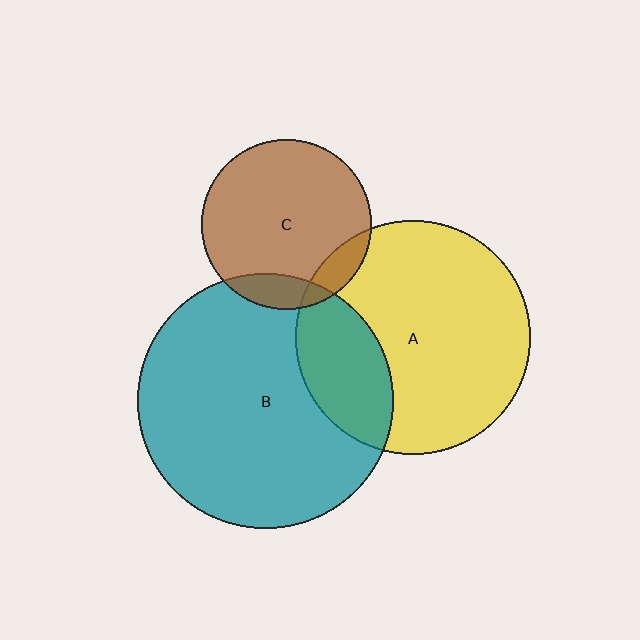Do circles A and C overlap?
Yes.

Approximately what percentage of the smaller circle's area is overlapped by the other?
Approximately 10%.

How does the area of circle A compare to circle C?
Approximately 1.9 times.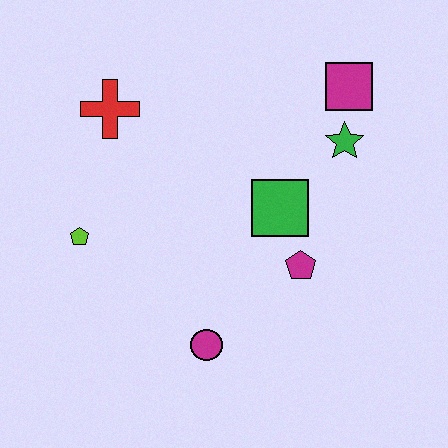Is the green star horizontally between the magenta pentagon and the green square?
No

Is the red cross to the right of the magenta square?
No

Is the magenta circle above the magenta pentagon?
No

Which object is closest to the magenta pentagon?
The green square is closest to the magenta pentagon.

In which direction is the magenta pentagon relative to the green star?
The magenta pentagon is below the green star.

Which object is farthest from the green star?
The lime pentagon is farthest from the green star.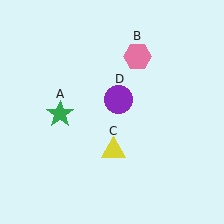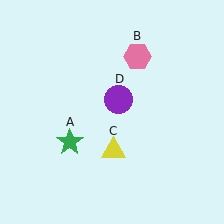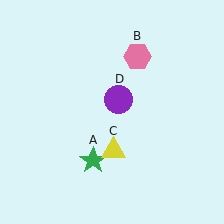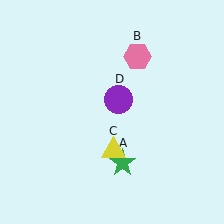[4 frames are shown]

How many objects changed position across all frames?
1 object changed position: green star (object A).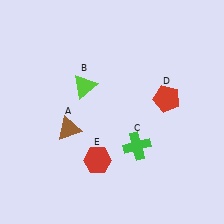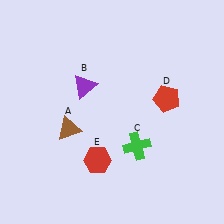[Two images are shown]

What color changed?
The triangle (B) changed from lime in Image 1 to purple in Image 2.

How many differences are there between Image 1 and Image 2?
There is 1 difference between the two images.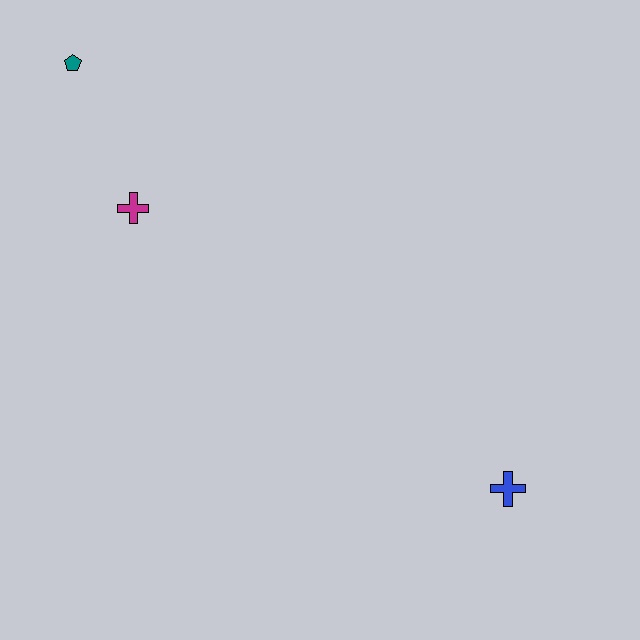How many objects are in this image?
There are 3 objects.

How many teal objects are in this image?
There is 1 teal object.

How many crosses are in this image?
There are 2 crosses.